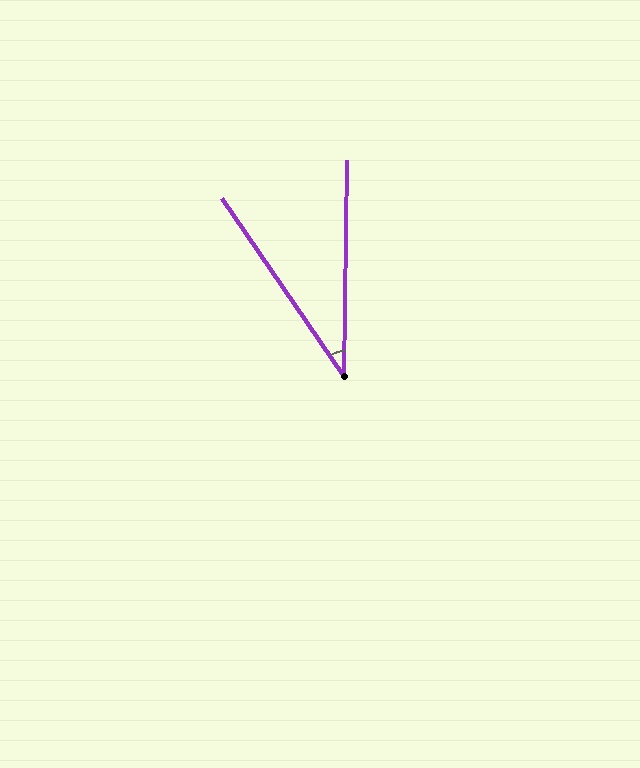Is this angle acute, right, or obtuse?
It is acute.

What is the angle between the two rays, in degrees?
Approximately 35 degrees.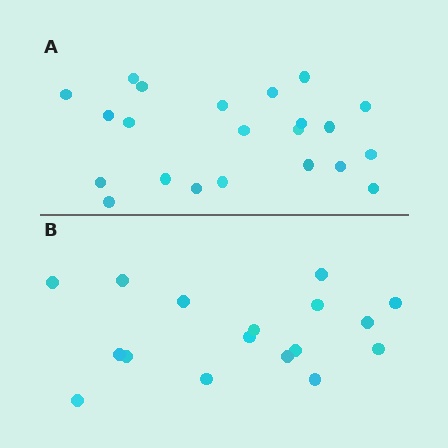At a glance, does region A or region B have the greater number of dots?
Region A (the top region) has more dots.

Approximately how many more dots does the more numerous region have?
Region A has about 5 more dots than region B.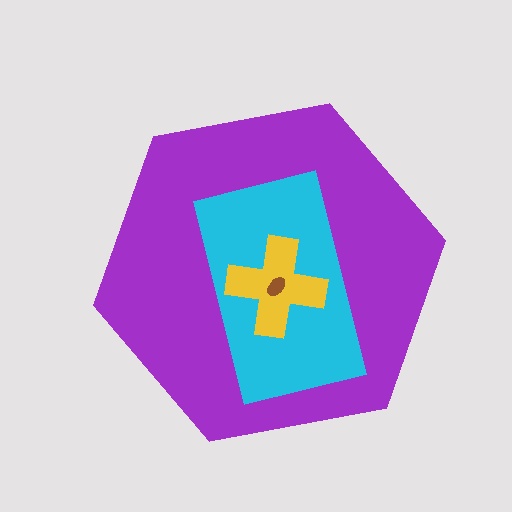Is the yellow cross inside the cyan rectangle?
Yes.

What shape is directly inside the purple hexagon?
The cyan rectangle.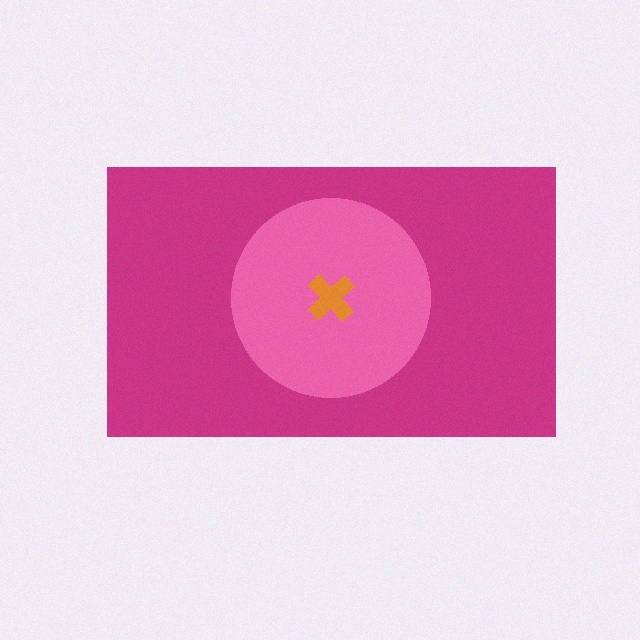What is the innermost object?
The orange cross.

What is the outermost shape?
The magenta rectangle.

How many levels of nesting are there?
3.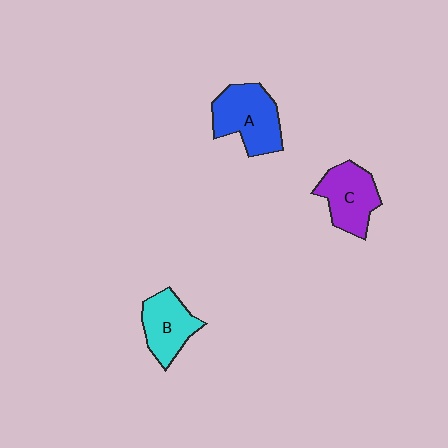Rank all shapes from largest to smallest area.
From largest to smallest: A (blue), C (purple), B (cyan).